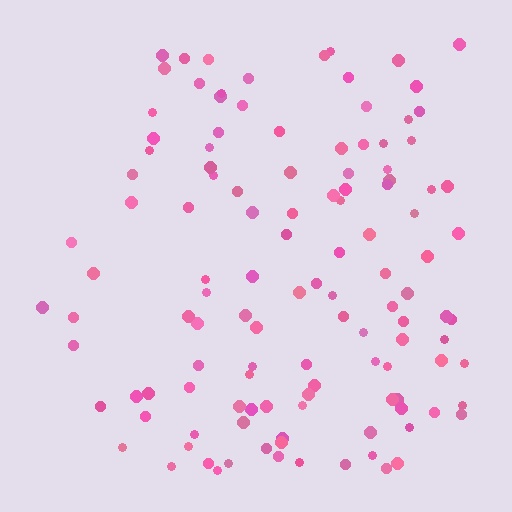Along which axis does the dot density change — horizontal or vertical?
Horizontal.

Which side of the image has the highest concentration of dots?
The right.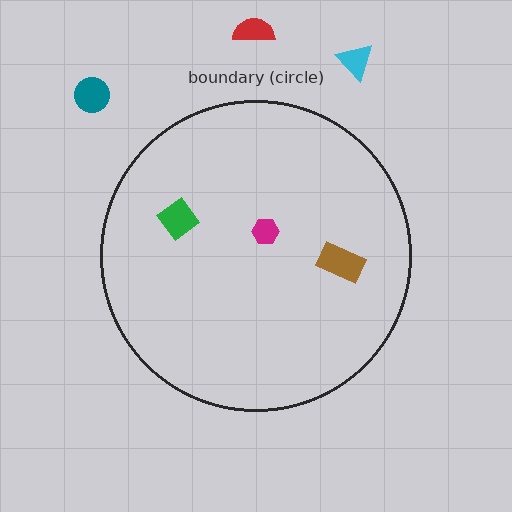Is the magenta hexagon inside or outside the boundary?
Inside.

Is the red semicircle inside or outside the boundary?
Outside.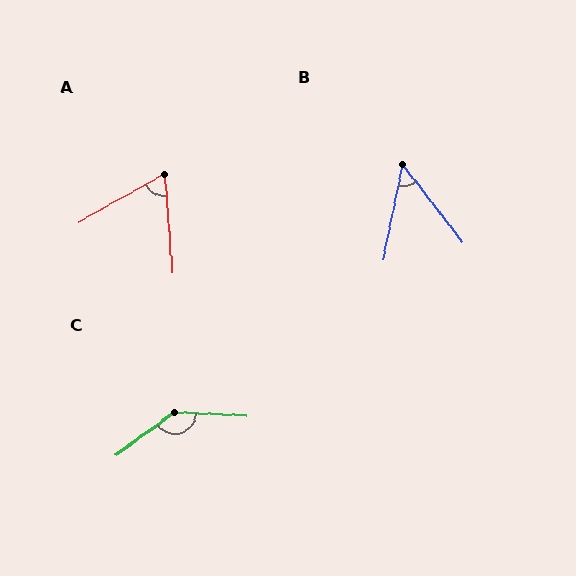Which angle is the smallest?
B, at approximately 49 degrees.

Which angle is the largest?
C, at approximately 141 degrees.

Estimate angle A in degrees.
Approximately 65 degrees.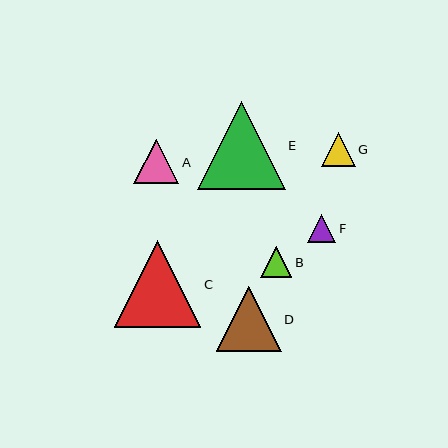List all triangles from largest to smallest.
From largest to smallest: E, C, D, A, G, B, F.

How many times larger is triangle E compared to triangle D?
Triangle E is approximately 1.3 times the size of triangle D.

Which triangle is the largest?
Triangle E is the largest with a size of approximately 87 pixels.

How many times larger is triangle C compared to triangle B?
Triangle C is approximately 2.8 times the size of triangle B.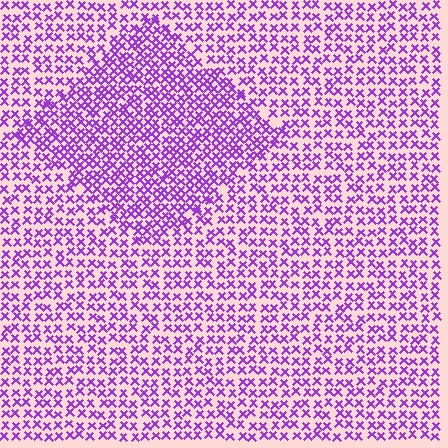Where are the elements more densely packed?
The elements are more densely packed inside the diamond boundary.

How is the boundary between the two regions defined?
The boundary is defined by a change in element density (approximately 1.6x ratio). All elements are the same color, size, and shape.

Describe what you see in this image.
The image contains small purple elements arranged at two different densities. A diamond-shaped region is visible where the elements are more densely packed than the surrounding area.